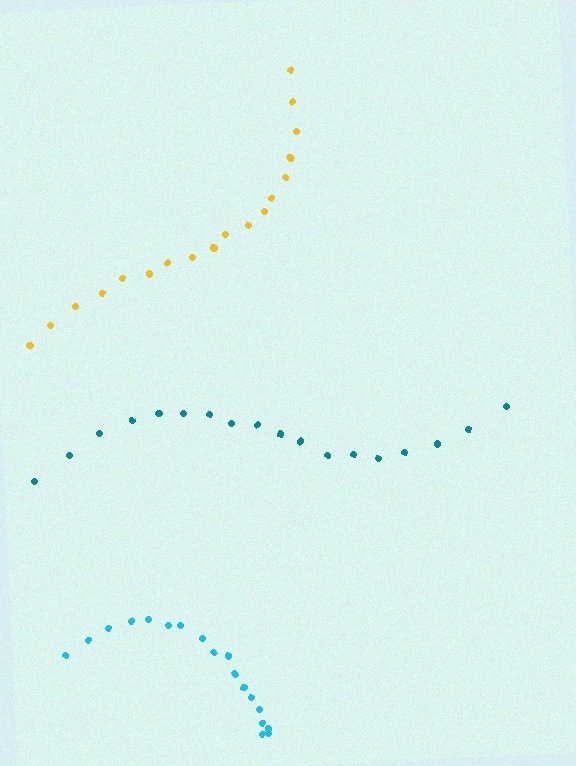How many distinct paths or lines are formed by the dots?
There are 3 distinct paths.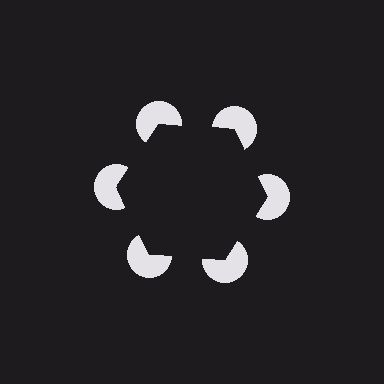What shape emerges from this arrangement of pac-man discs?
An illusory hexagon — its edges are inferred from the aligned wedge cuts in the pac-man discs, not physically drawn.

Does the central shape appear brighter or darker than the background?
It typically appears slightly darker than the background, even though no actual brightness change is drawn.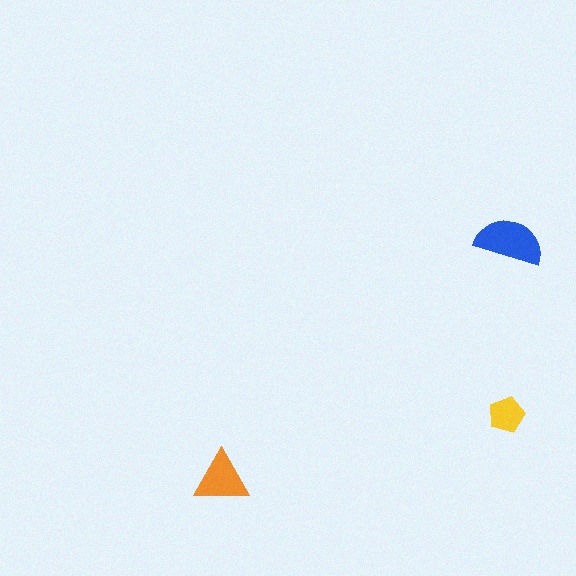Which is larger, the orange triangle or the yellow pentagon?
The orange triangle.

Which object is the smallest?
The yellow pentagon.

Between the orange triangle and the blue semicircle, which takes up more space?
The blue semicircle.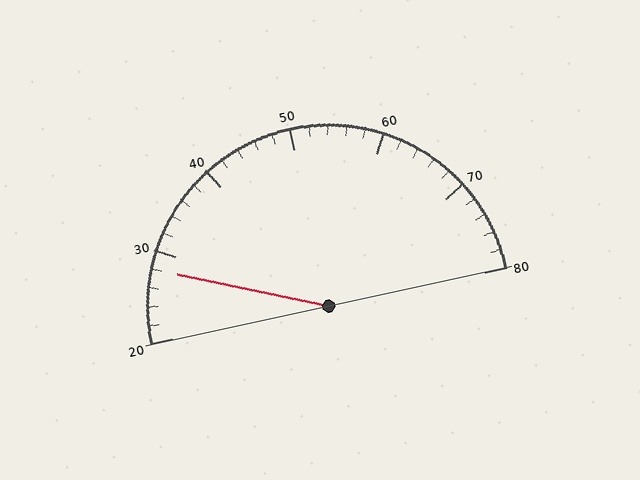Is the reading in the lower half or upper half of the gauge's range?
The reading is in the lower half of the range (20 to 80).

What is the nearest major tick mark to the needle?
The nearest major tick mark is 30.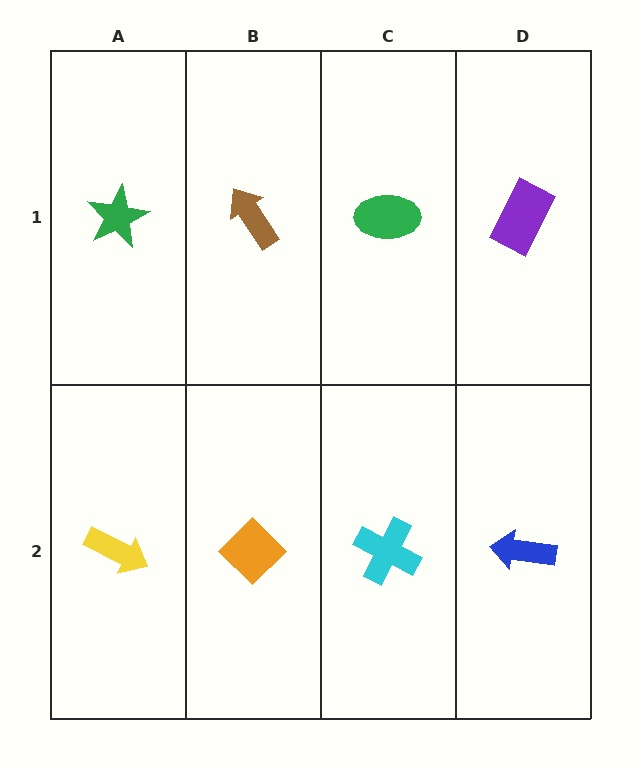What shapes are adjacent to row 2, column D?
A purple rectangle (row 1, column D), a cyan cross (row 2, column C).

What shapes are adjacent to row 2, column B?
A brown arrow (row 1, column B), a yellow arrow (row 2, column A), a cyan cross (row 2, column C).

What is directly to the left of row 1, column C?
A brown arrow.